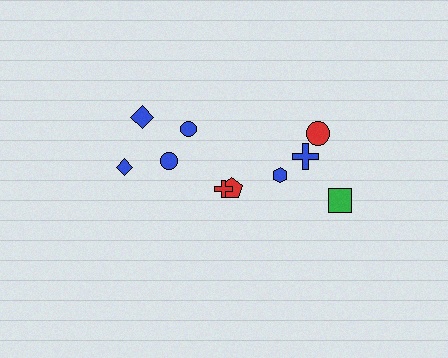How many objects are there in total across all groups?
There are 10 objects.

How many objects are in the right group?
There are 6 objects.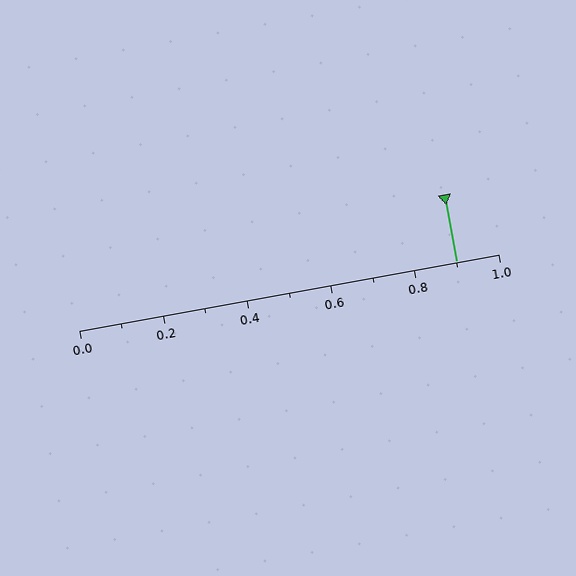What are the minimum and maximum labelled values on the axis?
The axis runs from 0.0 to 1.0.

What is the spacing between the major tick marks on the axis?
The major ticks are spaced 0.2 apart.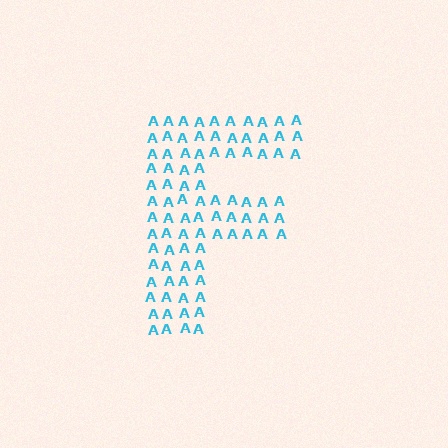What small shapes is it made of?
It is made of small letter A's.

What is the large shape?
The large shape is the letter F.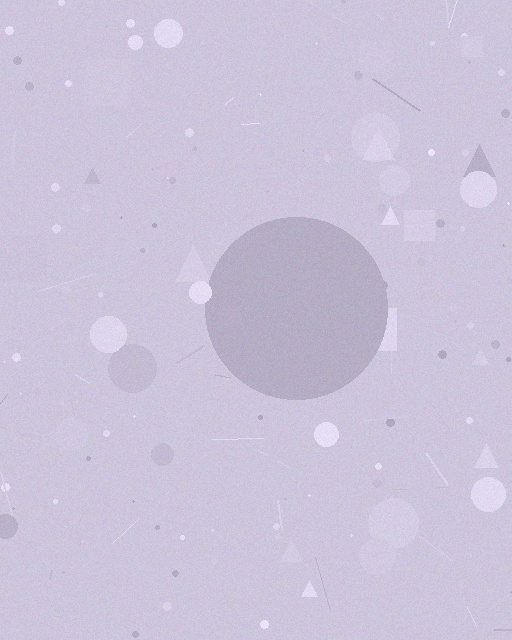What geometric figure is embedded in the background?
A circle is embedded in the background.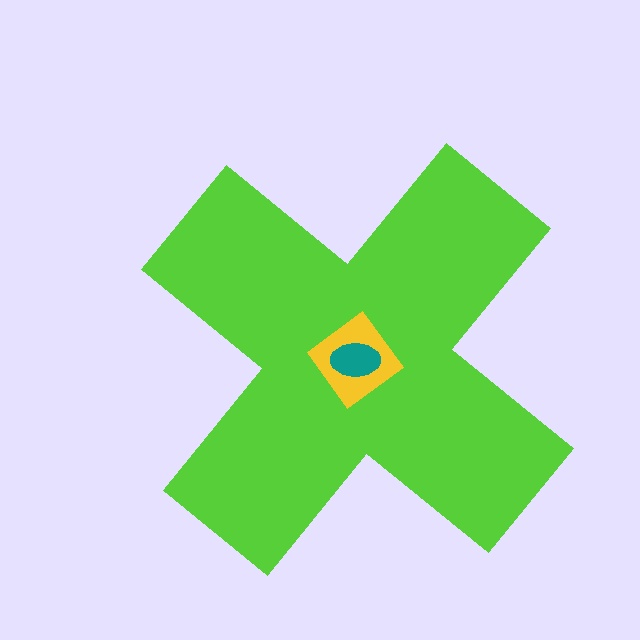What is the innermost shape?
The teal ellipse.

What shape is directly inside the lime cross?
The yellow diamond.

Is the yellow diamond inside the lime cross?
Yes.